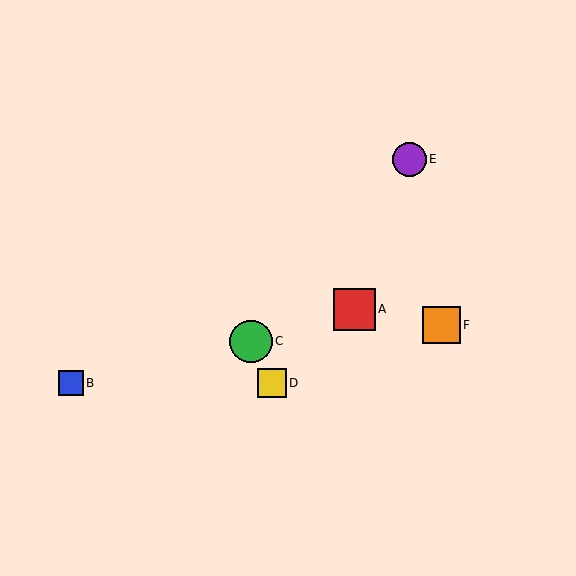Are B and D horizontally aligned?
Yes, both are at y≈383.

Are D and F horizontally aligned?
No, D is at y≈383 and F is at y≈325.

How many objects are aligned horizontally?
2 objects (B, D) are aligned horizontally.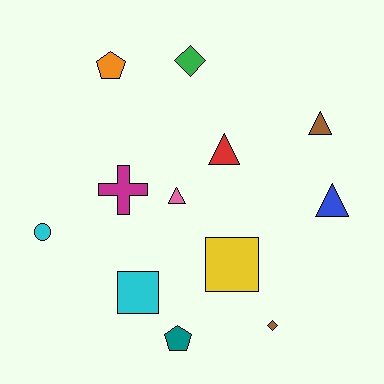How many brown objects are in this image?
There are 2 brown objects.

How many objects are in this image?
There are 12 objects.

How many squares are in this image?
There are 2 squares.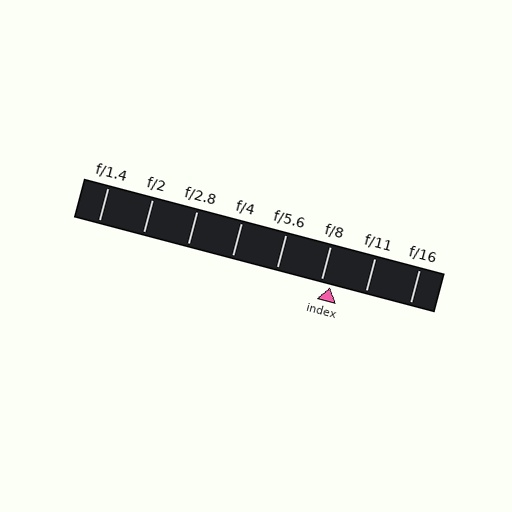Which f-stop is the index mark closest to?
The index mark is closest to f/8.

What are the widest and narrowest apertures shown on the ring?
The widest aperture shown is f/1.4 and the narrowest is f/16.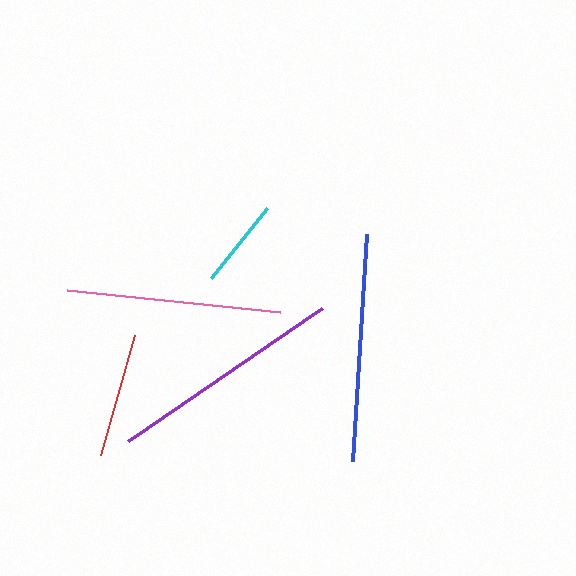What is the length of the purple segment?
The purple segment is approximately 235 pixels long.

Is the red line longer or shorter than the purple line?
The purple line is longer than the red line.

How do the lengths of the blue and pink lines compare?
The blue and pink lines are approximately the same length.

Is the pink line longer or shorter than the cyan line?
The pink line is longer than the cyan line.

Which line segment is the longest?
The purple line is the longest at approximately 235 pixels.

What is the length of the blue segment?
The blue segment is approximately 227 pixels long.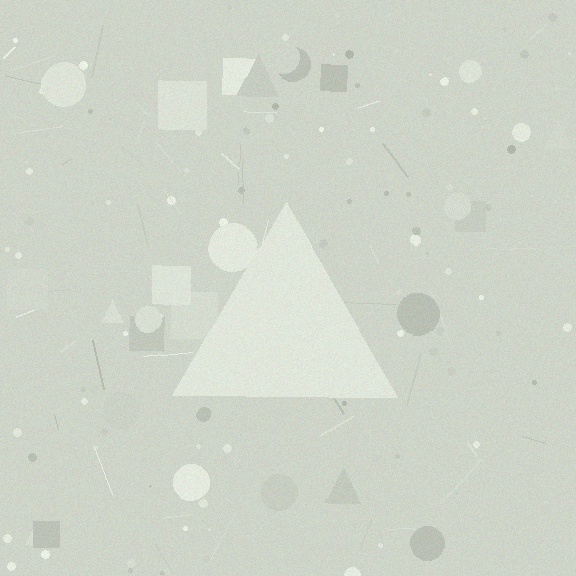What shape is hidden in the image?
A triangle is hidden in the image.